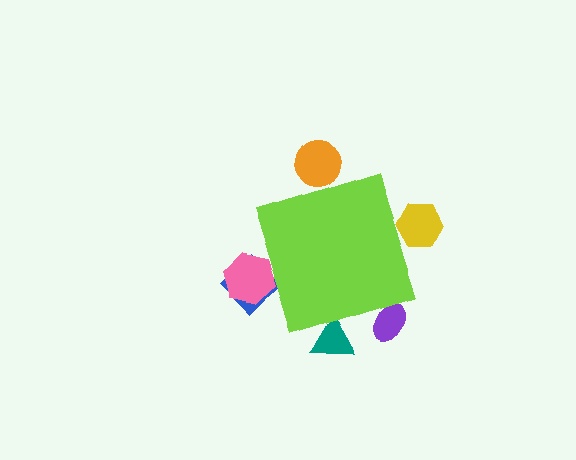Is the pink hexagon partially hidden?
Yes, the pink hexagon is partially hidden behind the lime diamond.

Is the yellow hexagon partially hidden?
Yes, the yellow hexagon is partially hidden behind the lime diamond.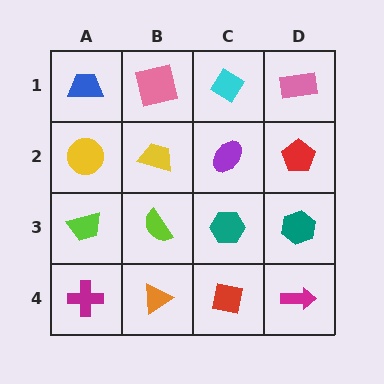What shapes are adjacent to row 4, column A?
A lime trapezoid (row 3, column A), an orange triangle (row 4, column B).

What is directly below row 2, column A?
A lime trapezoid.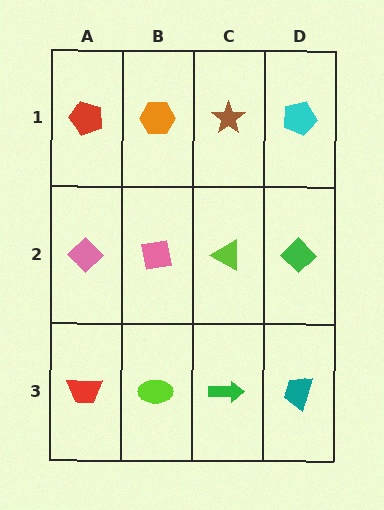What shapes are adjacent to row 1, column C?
A lime triangle (row 2, column C), an orange hexagon (row 1, column B), a cyan pentagon (row 1, column D).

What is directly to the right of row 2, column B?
A lime triangle.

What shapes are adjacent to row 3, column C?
A lime triangle (row 2, column C), a lime ellipse (row 3, column B), a teal trapezoid (row 3, column D).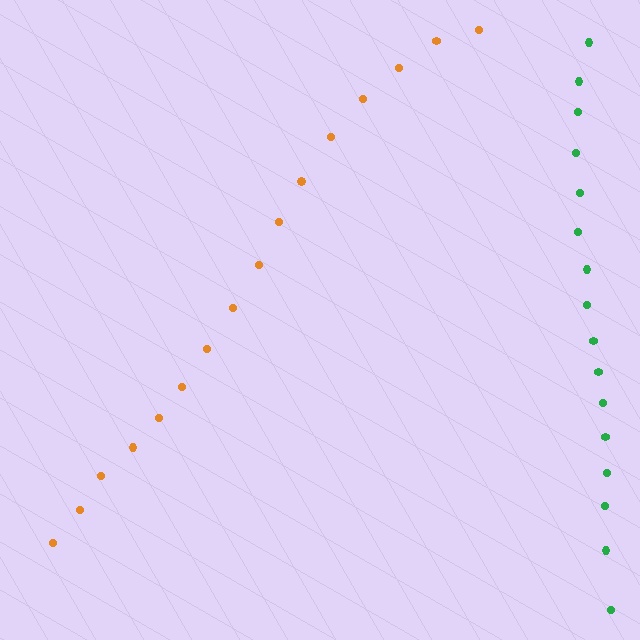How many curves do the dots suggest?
There are 2 distinct paths.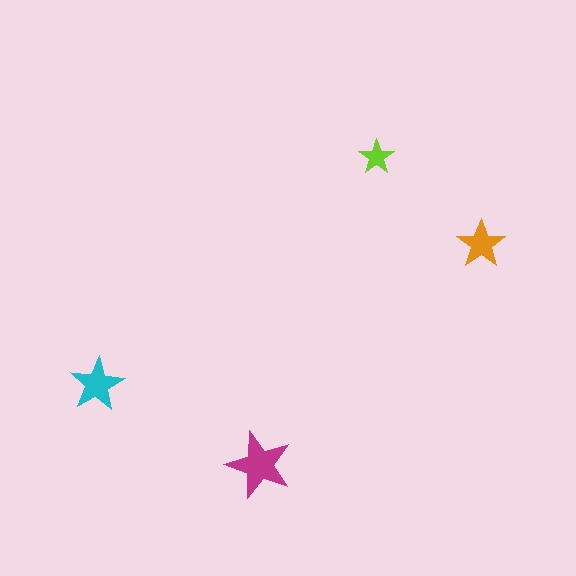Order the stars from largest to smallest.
the magenta one, the cyan one, the orange one, the lime one.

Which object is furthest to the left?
The cyan star is leftmost.